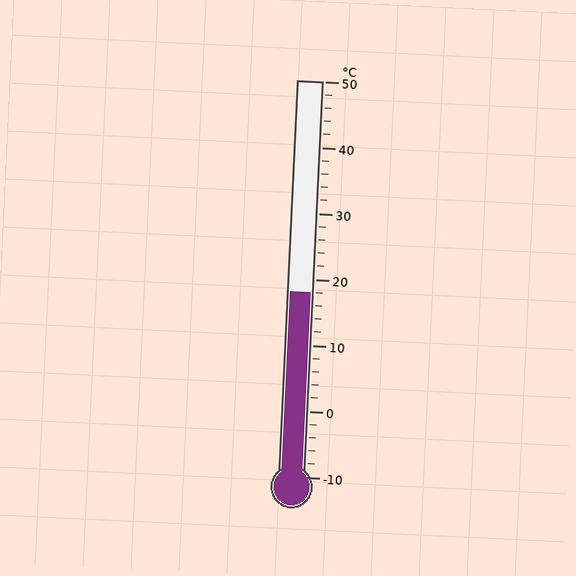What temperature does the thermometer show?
The thermometer shows approximately 18°C.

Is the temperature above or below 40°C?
The temperature is below 40°C.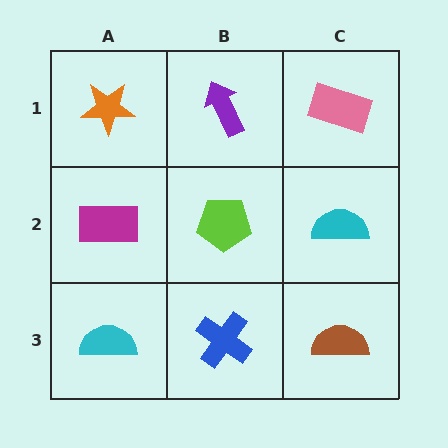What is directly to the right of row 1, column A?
A purple arrow.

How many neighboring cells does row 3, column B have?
3.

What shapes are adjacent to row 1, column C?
A cyan semicircle (row 2, column C), a purple arrow (row 1, column B).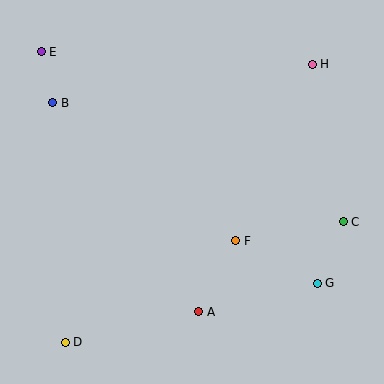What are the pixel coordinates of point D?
Point D is at (65, 342).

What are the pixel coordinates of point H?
Point H is at (312, 64).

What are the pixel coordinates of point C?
Point C is at (343, 222).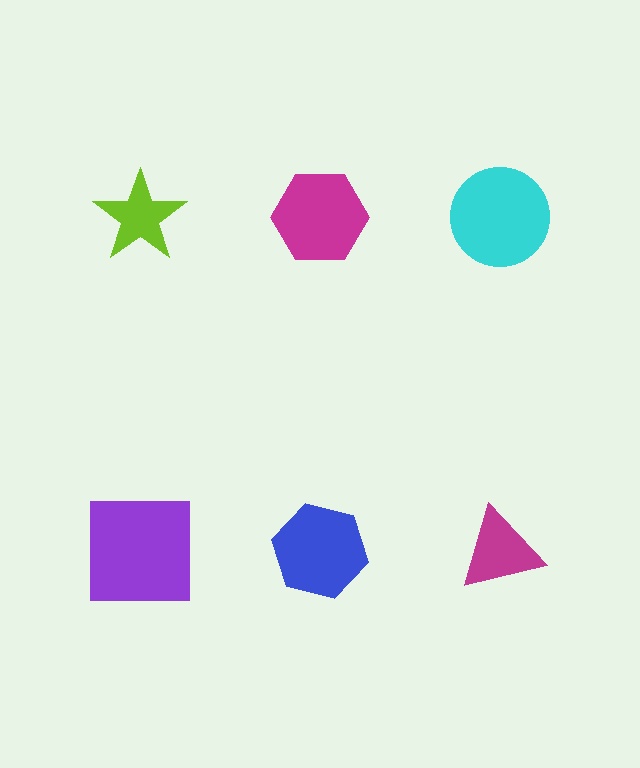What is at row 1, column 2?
A magenta hexagon.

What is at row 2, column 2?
A blue hexagon.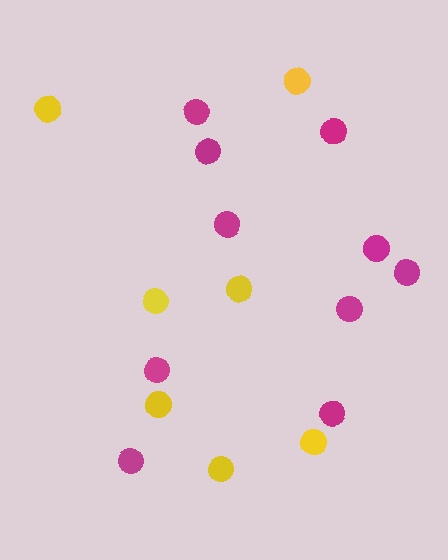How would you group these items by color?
There are 2 groups: one group of yellow circles (7) and one group of magenta circles (10).